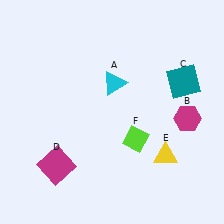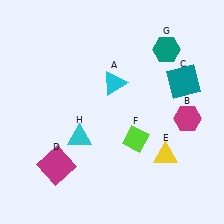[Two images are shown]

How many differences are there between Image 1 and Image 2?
There are 2 differences between the two images.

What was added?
A teal hexagon (G), a cyan triangle (H) were added in Image 2.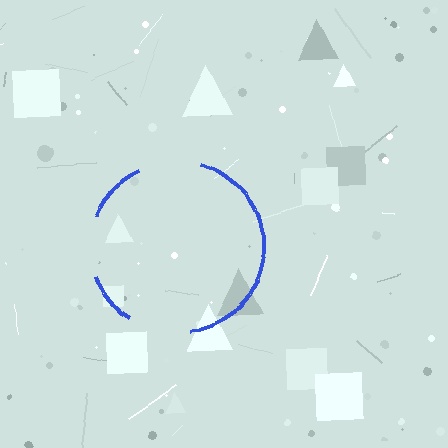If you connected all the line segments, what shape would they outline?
They would outline a circle.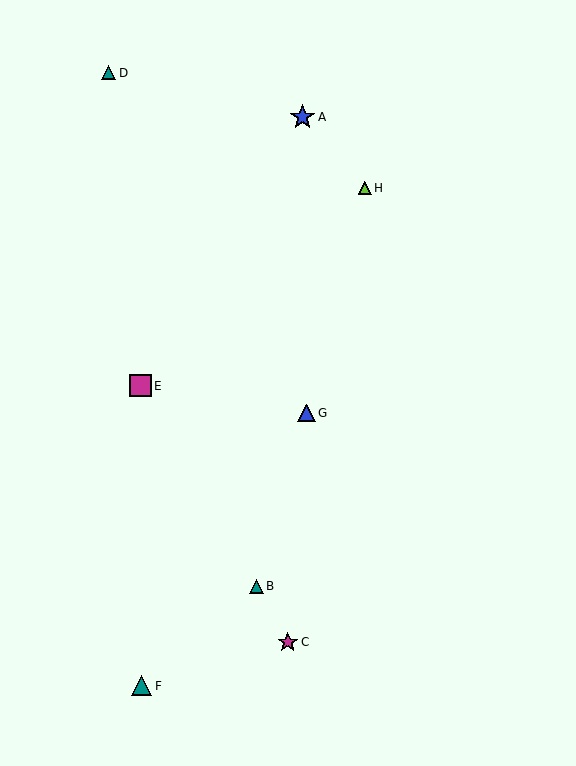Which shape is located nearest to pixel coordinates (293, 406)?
The blue triangle (labeled G) at (306, 413) is nearest to that location.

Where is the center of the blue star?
The center of the blue star is at (303, 117).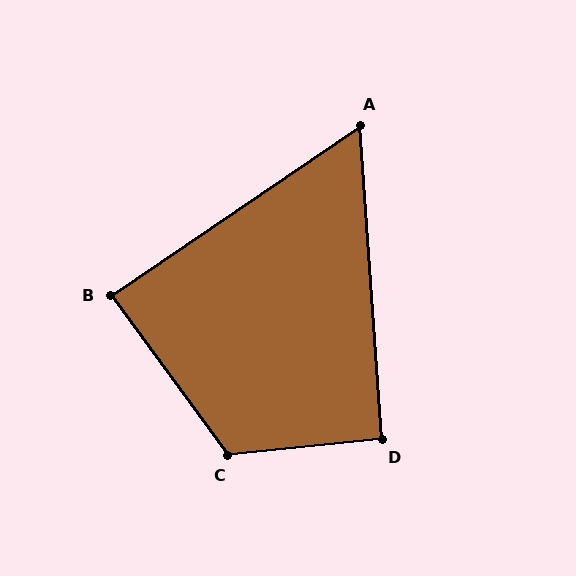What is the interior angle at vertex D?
Approximately 92 degrees (approximately right).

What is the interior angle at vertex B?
Approximately 88 degrees (approximately right).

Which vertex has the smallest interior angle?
A, at approximately 60 degrees.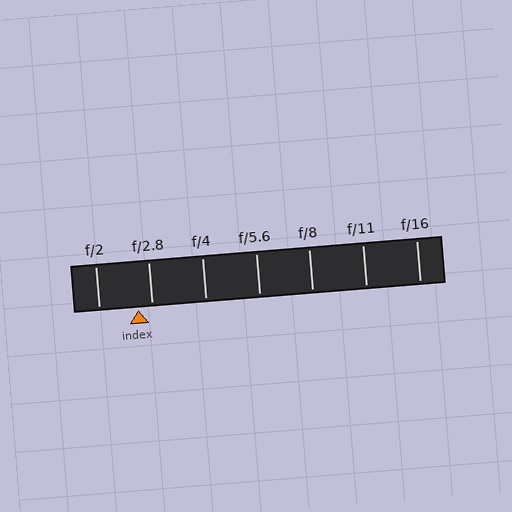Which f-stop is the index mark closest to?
The index mark is closest to f/2.8.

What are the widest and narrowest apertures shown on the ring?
The widest aperture shown is f/2 and the narrowest is f/16.